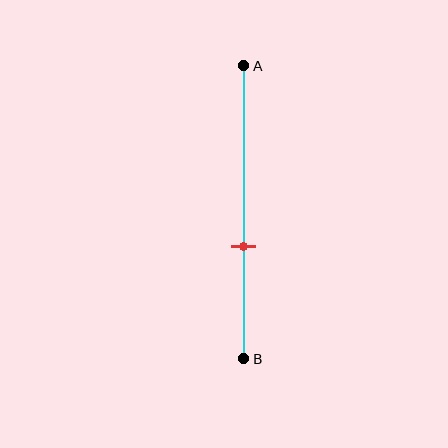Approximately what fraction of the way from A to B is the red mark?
The red mark is approximately 60% of the way from A to B.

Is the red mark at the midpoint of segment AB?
No, the mark is at about 60% from A, not at the 50% midpoint.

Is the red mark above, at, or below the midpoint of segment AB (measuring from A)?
The red mark is below the midpoint of segment AB.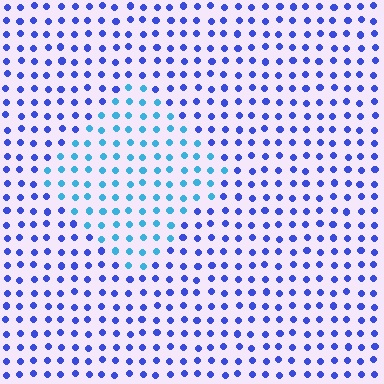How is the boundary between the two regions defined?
The boundary is defined purely by a slight shift in hue (about 38 degrees). Spacing, size, and orientation are identical on both sides.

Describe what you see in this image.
The image is filled with small blue elements in a uniform arrangement. A diamond-shaped region is visible where the elements are tinted to a slightly different hue, forming a subtle color boundary.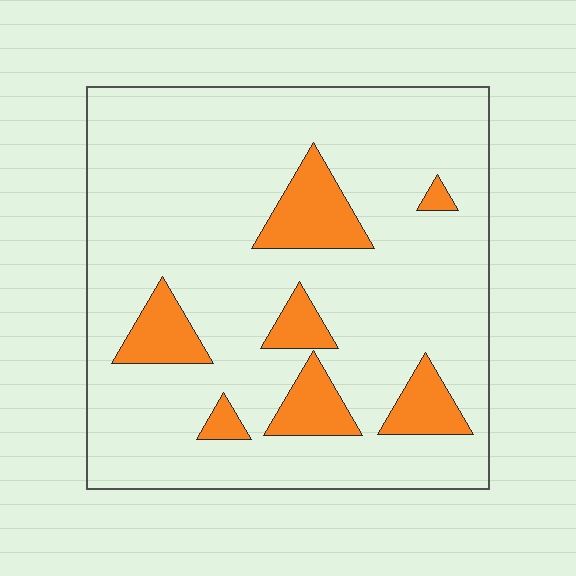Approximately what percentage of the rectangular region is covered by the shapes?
Approximately 15%.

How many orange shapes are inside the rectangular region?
7.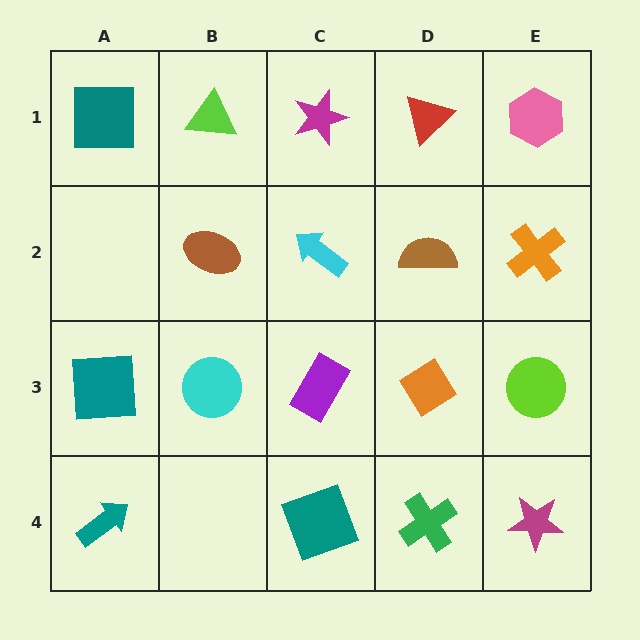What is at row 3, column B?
A cyan circle.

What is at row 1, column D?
A red triangle.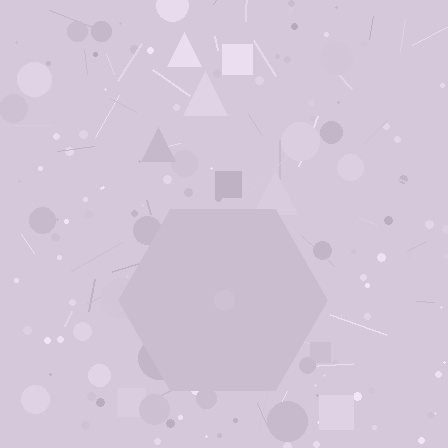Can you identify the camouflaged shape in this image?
The camouflaged shape is a hexagon.